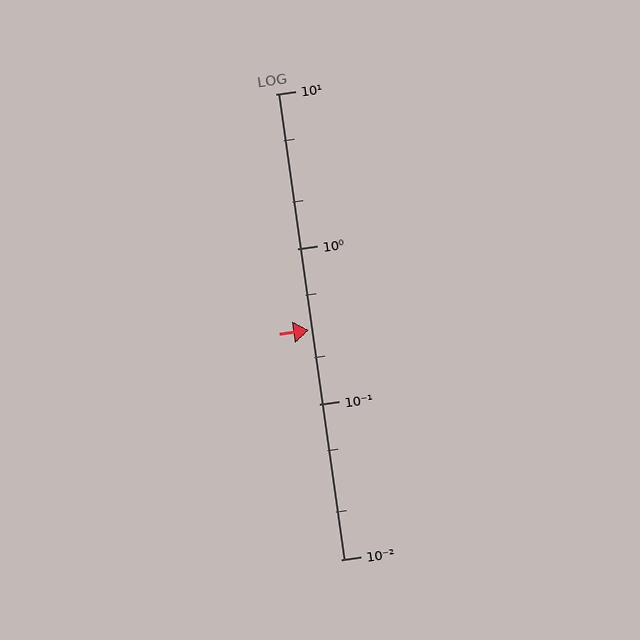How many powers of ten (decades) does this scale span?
The scale spans 3 decades, from 0.01 to 10.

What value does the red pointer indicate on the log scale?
The pointer indicates approximately 0.3.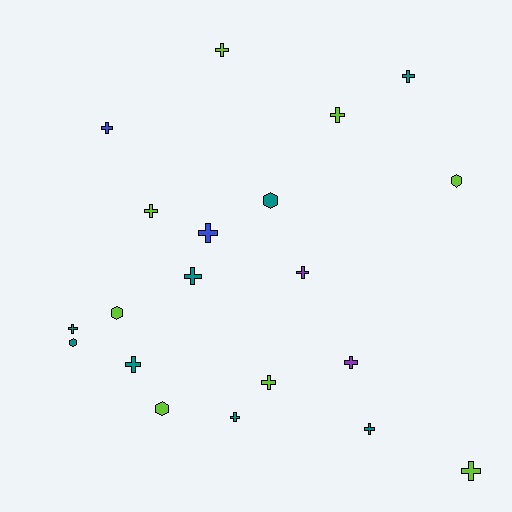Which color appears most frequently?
Teal, with 8 objects.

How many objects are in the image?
There are 20 objects.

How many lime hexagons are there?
There are 3 lime hexagons.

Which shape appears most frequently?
Cross, with 15 objects.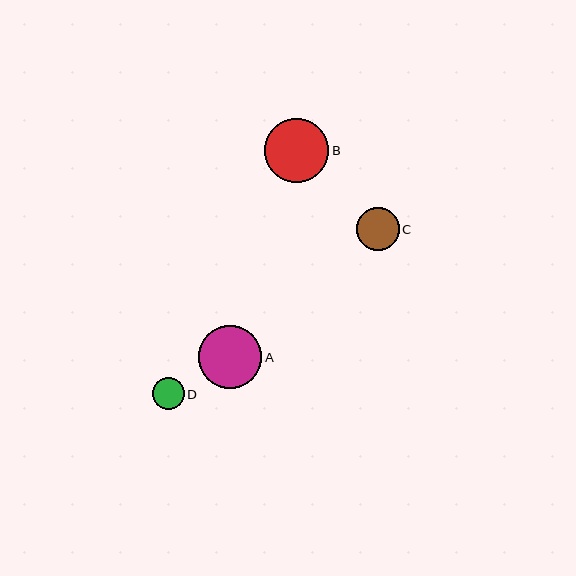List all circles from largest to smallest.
From largest to smallest: B, A, C, D.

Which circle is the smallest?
Circle D is the smallest with a size of approximately 32 pixels.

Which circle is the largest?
Circle B is the largest with a size of approximately 64 pixels.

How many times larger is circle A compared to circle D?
Circle A is approximately 2.0 times the size of circle D.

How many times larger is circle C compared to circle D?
Circle C is approximately 1.3 times the size of circle D.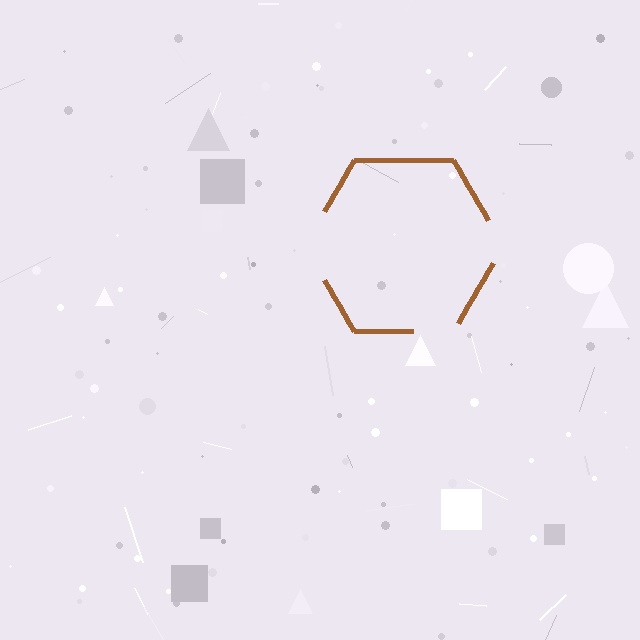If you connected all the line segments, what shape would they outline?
They would outline a hexagon.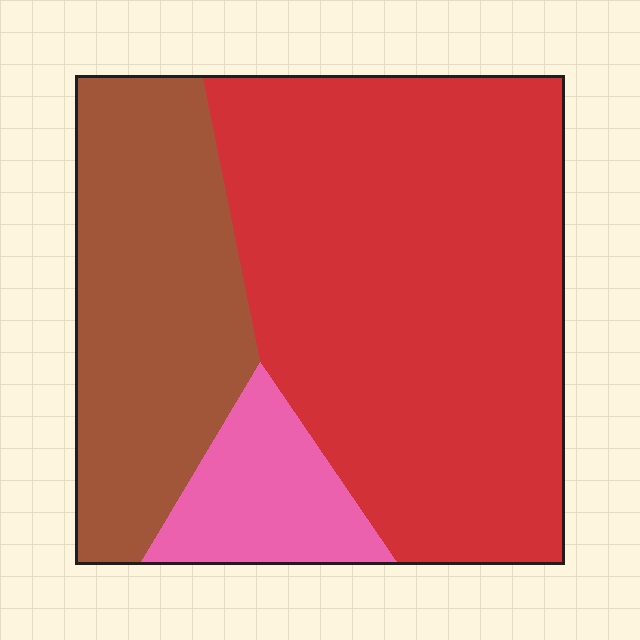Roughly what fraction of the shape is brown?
Brown covers about 30% of the shape.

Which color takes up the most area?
Red, at roughly 60%.